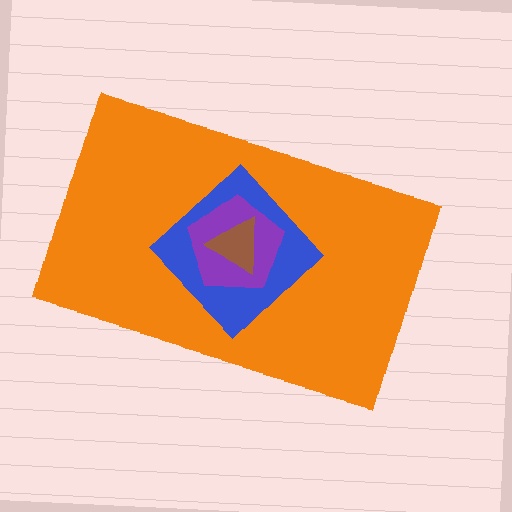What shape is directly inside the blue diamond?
The purple pentagon.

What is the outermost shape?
The orange rectangle.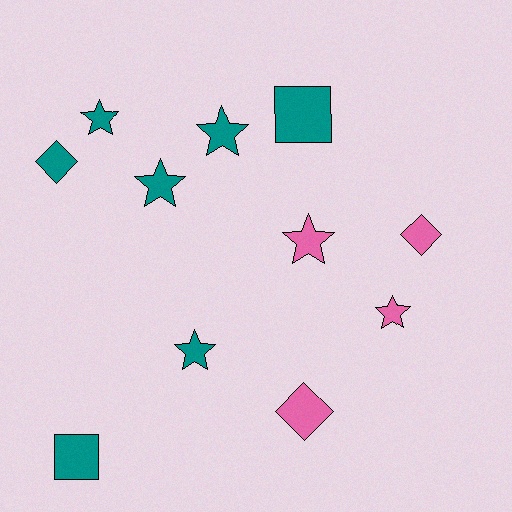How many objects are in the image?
There are 11 objects.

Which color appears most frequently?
Teal, with 7 objects.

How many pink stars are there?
There are 2 pink stars.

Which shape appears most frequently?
Star, with 6 objects.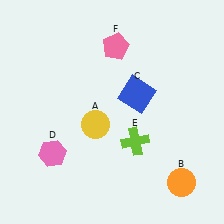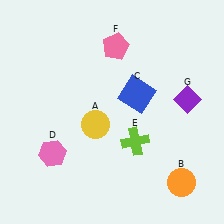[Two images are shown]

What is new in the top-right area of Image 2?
A purple diamond (G) was added in the top-right area of Image 2.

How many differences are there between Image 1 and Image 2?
There is 1 difference between the two images.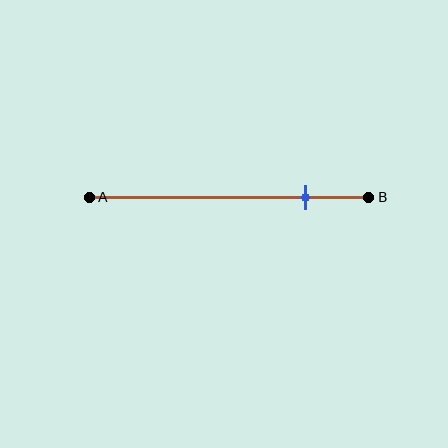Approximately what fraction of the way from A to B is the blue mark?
The blue mark is approximately 75% of the way from A to B.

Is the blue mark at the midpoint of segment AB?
No, the mark is at about 75% from A, not at the 50% midpoint.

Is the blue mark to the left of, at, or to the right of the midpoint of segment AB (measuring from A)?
The blue mark is to the right of the midpoint of segment AB.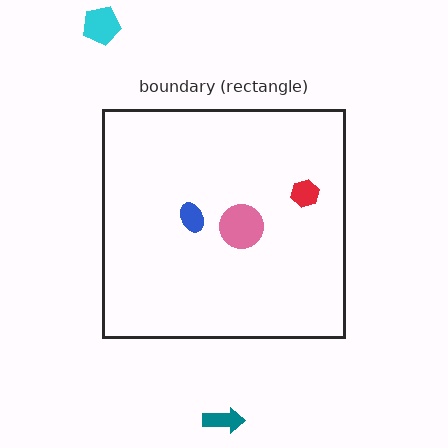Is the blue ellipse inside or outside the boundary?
Inside.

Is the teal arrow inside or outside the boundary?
Outside.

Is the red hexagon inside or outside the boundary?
Inside.